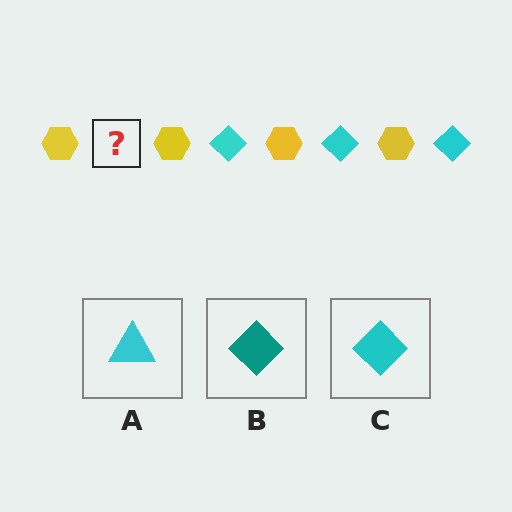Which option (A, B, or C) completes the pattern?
C.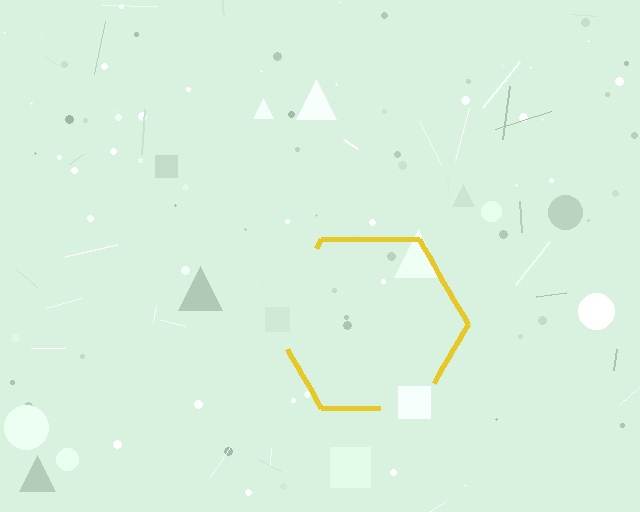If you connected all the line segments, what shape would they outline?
They would outline a hexagon.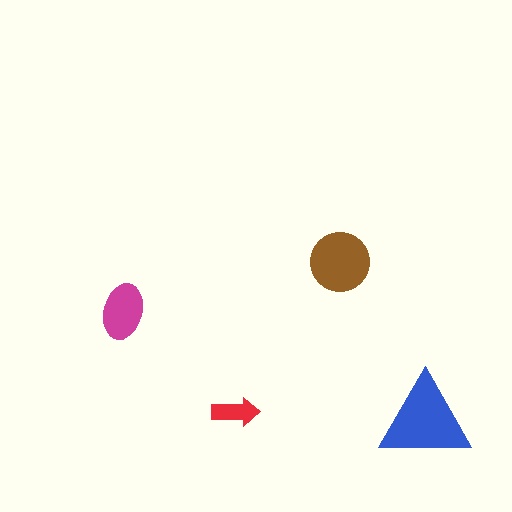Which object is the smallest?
The red arrow.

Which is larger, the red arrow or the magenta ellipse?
The magenta ellipse.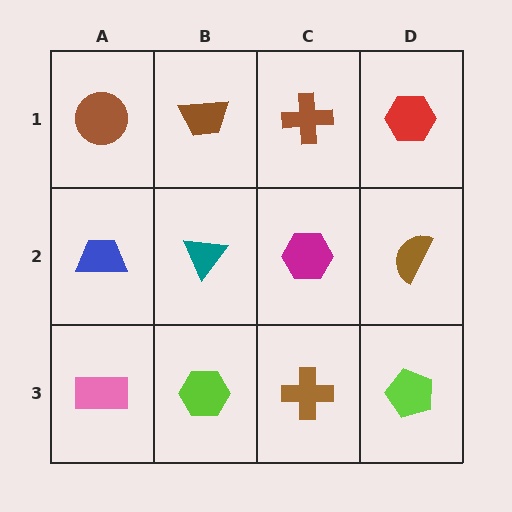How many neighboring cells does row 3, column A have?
2.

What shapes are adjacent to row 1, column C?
A magenta hexagon (row 2, column C), a brown trapezoid (row 1, column B), a red hexagon (row 1, column D).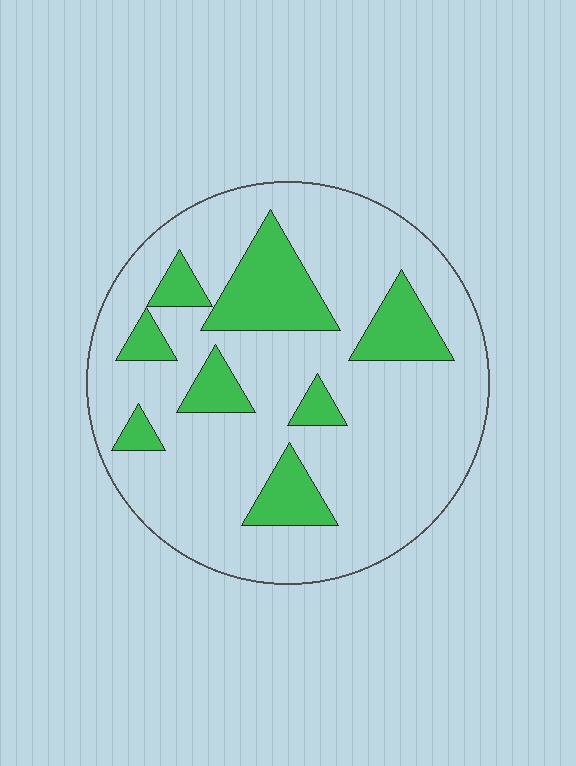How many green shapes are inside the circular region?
8.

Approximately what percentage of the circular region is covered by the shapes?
Approximately 20%.